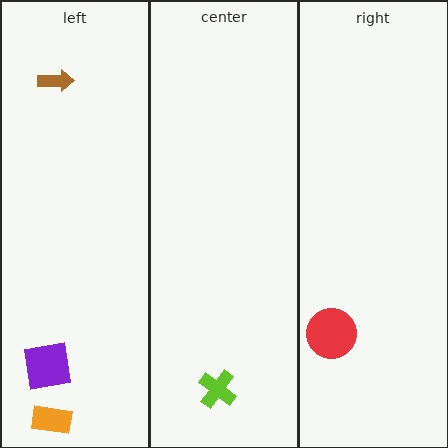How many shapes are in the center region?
1.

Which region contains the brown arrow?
The left region.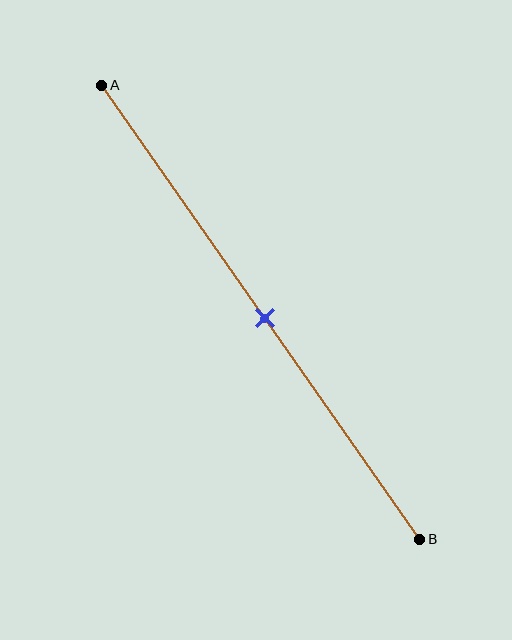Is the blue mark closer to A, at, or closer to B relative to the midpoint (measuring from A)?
The blue mark is approximately at the midpoint of segment AB.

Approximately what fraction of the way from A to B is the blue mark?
The blue mark is approximately 50% of the way from A to B.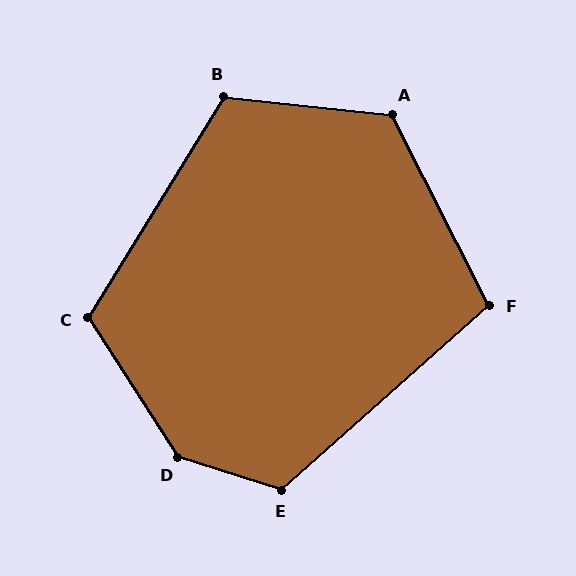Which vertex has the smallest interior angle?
F, at approximately 105 degrees.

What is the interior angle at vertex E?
Approximately 121 degrees (obtuse).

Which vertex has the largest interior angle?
D, at approximately 140 degrees.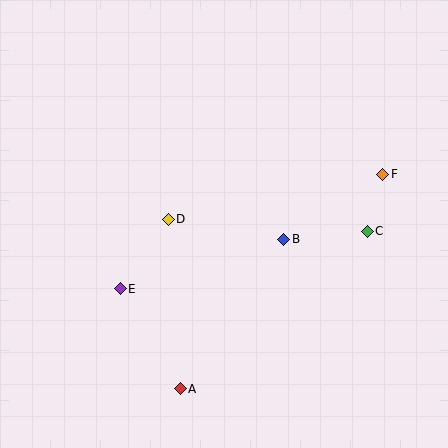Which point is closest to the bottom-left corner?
Point A is closest to the bottom-left corner.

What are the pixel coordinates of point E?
Point E is at (120, 289).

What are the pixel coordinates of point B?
Point B is at (284, 239).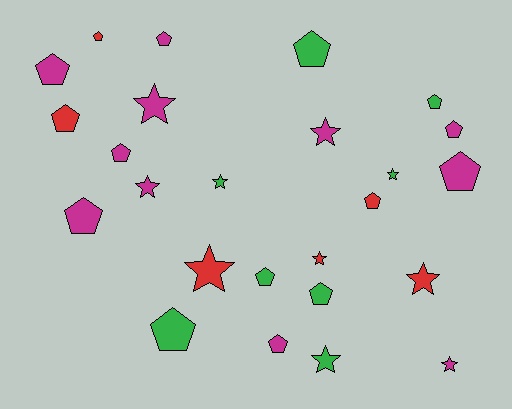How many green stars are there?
There are 3 green stars.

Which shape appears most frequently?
Pentagon, with 15 objects.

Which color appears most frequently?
Magenta, with 11 objects.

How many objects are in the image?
There are 25 objects.